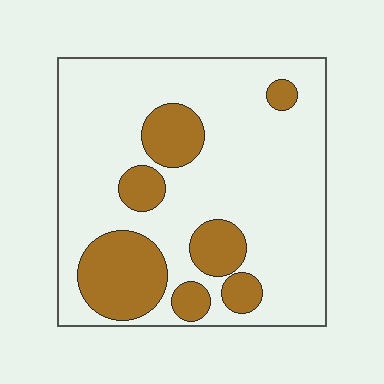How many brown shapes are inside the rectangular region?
7.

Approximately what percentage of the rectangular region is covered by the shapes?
Approximately 25%.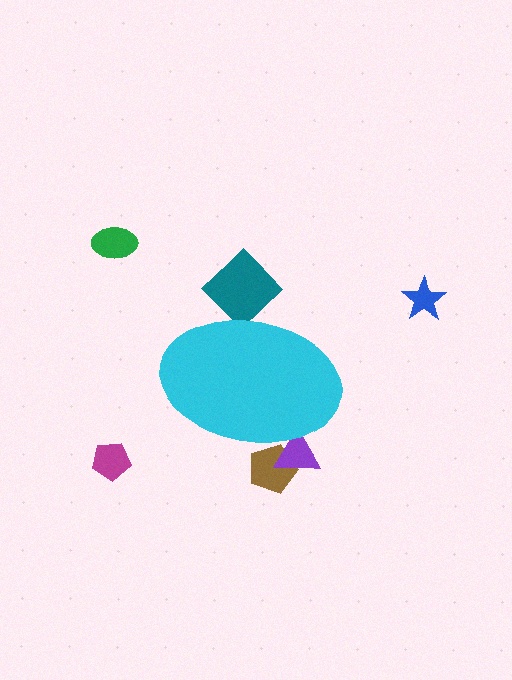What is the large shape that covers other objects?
A cyan ellipse.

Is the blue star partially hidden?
No, the blue star is fully visible.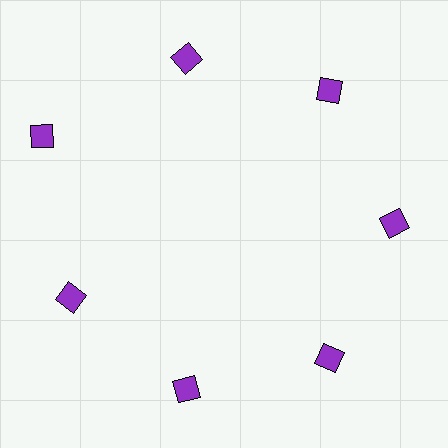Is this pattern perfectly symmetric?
No. The 7 purple squares are arranged in a ring, but one element near the 10 o'clock position is pushed outward from the center, breaking the 7-fold rotational symmetry.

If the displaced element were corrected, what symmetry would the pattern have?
It would have 7-fold rotational symmetry — the pattern would map onto itself every 51 degrees.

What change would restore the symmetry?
The symmetry would be restored by moving it inward, back onto the ring so that all 7 squares sit at equal angles and equal distance from the center.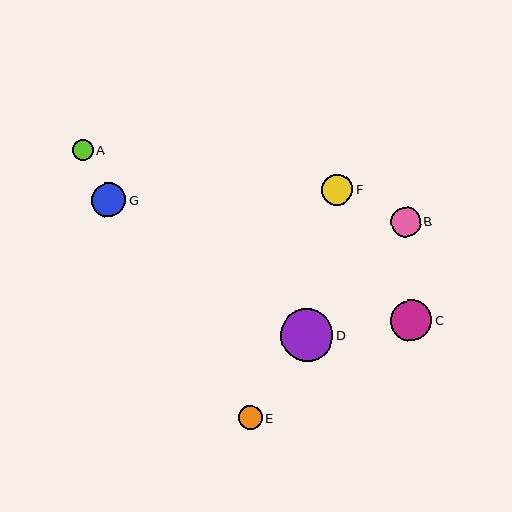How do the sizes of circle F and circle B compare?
Circle F and circle B are approximately the same size.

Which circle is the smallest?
Circle A is the smallest with a size of approximately 21 pixels.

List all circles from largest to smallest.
From largest to smallest: D, C, G, F, B, E, A.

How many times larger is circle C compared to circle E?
Circle C is approximately 1.7 times the size of circle E.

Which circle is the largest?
Circle D is the largest with a size of approximately 53 pixels.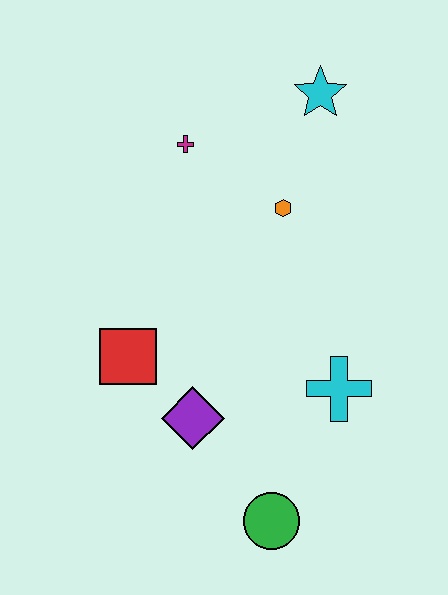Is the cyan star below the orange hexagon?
No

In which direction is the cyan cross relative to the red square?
The cyan cross is to the right of the red square.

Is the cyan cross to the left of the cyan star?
No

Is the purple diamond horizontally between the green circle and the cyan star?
No